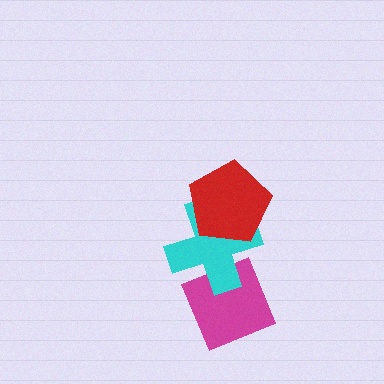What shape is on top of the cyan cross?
The red pentagon is on top of the cyan cross.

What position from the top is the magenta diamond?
The magenta diamond is 3rd from the top.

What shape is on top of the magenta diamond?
The cyan cross is on top of the magenta diamond.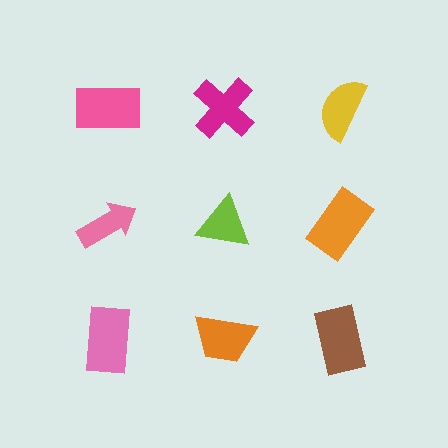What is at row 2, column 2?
A lime triangle.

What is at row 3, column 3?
A brown rectangle.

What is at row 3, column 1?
A pink rectangle.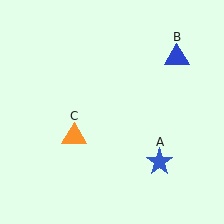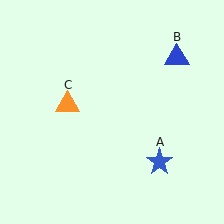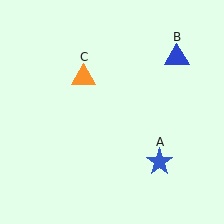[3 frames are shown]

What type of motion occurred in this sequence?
The orange triangle (object C) rotated clockwise around the center of the scene.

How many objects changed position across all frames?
1 object changed position: orange triangle (object C).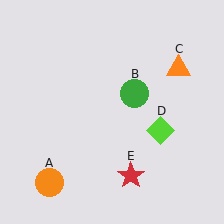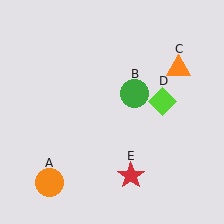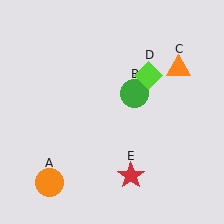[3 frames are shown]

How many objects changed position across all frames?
1 object changed position: lime diamond (object D).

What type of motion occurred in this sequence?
The lime diamond (object D) rotated counterclockwise around the center of the scene.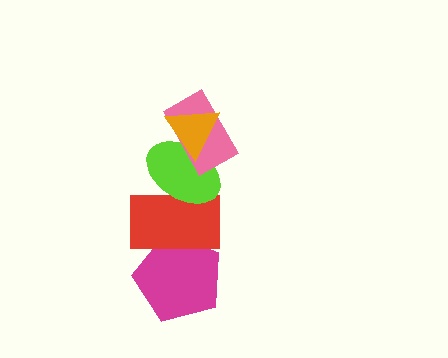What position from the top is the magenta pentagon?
The magenta pentagon is 5th from the top.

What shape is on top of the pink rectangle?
The orange triangle is on top of the pink rectangle.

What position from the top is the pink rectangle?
The pink rectangle is 2nd from the top.